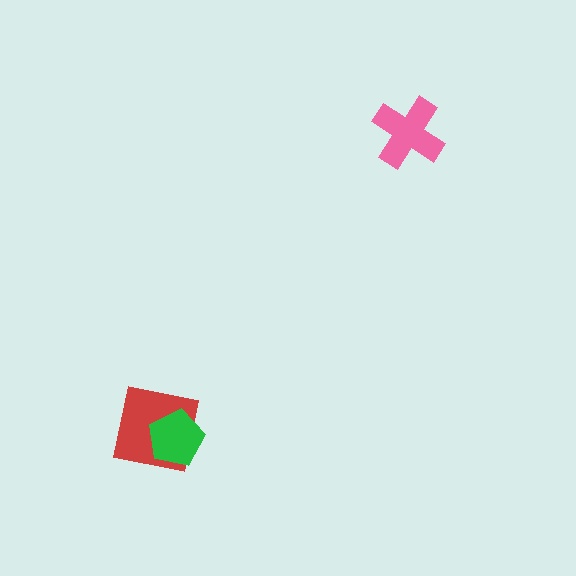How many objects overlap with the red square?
1 object overlaps with the red square.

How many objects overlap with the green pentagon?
1 object overlaps with the green pentagon.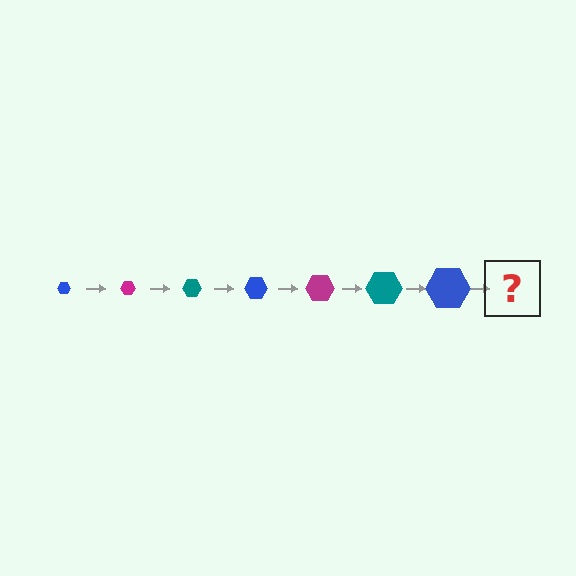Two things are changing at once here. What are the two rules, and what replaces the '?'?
The two rules are that the hexagon grows larger each step and the color cycles through blue, magenta, and teal. The '?' should be a magenta hexagon, larger than the previous one.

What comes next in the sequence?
The next element should be a magenta hexagon, larger than the previous one.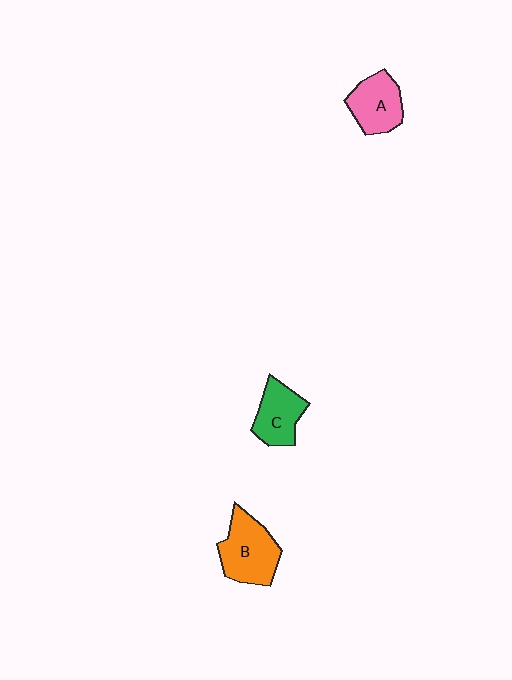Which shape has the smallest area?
Shape C (green).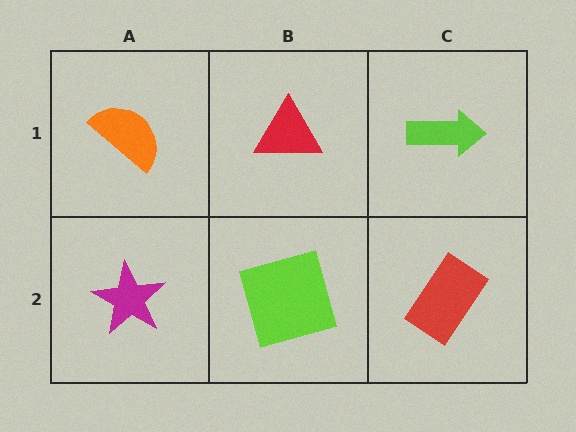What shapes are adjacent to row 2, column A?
An orange semicircle (row 1, column A), a lime square (row 2, column B).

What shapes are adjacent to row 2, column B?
A red triangle (row 1, column B), a magenta star (row 2, column A), a red rectangle (row 2, column C).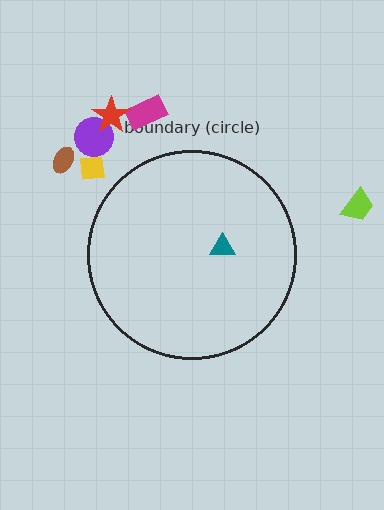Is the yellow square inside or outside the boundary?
Outside.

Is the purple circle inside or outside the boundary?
Outside.